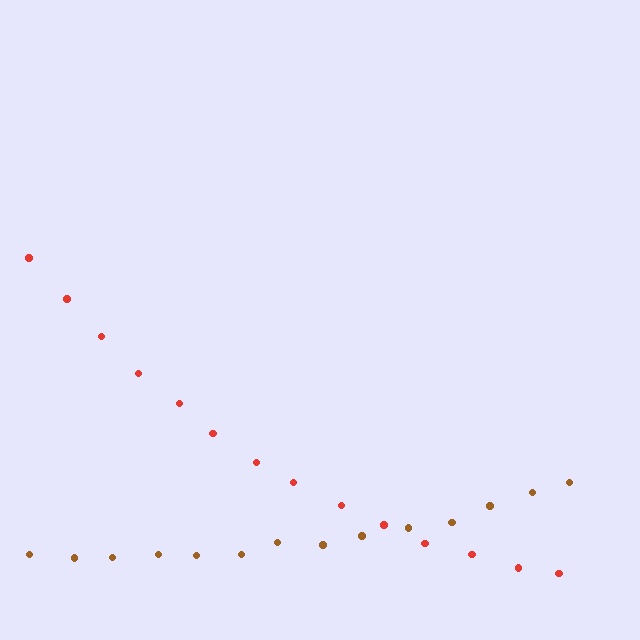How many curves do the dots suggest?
There are 2 distinct paths.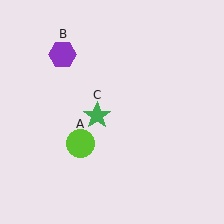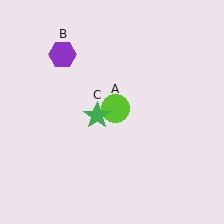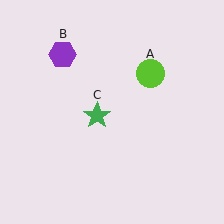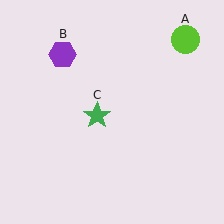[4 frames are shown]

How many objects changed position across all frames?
1 object changed position: lime circle (object A).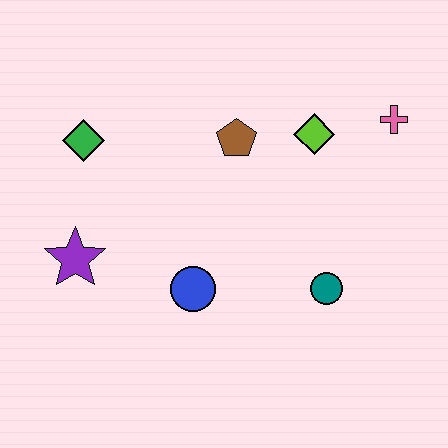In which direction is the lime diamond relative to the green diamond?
The lime diamond is to the right of the green diamond.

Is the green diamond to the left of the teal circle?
Yes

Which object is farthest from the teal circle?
The green diamond is farthest from the teal circle.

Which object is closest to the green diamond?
The purple star is closest to the green diamond.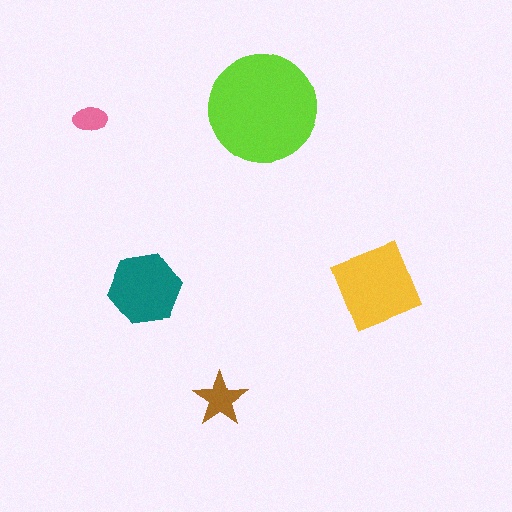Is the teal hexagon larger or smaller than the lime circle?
Smaller.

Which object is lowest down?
The brown star is bottommost.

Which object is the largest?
The lime circle.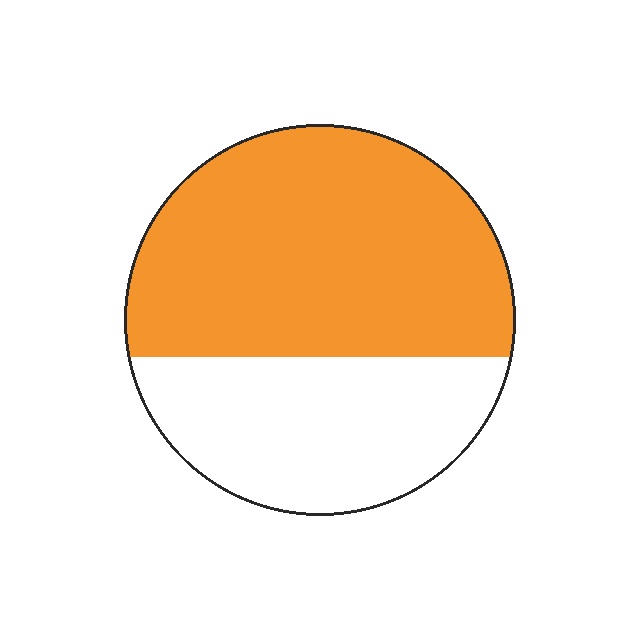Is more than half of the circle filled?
Yes.